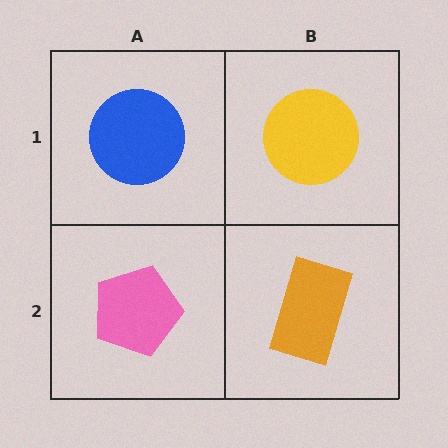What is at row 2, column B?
An orange rectangle.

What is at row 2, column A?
A pink pentagon.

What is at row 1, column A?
A blue circle.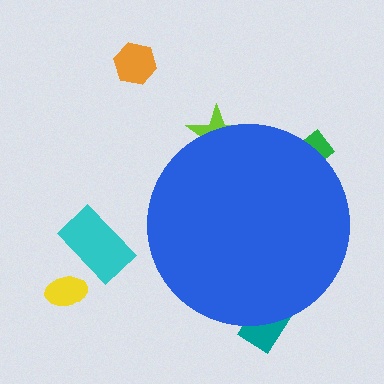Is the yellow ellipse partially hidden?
No, the yellow ellipse is fully visible.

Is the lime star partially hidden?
Yes, the lime star is partially hidden behind the blue circle.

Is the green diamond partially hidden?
Yes, the green diamond is partially hidden behind the blue circle.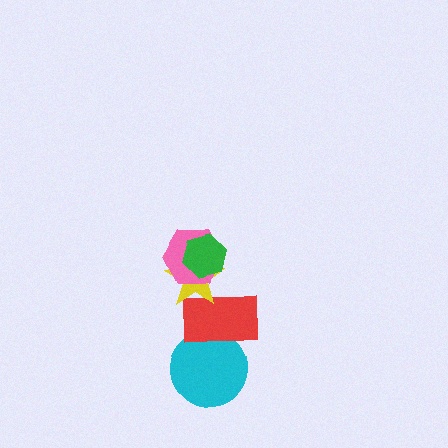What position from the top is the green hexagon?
The green hexagon is 1st from the top.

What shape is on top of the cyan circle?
The red rectangle is on top of the cyan circle.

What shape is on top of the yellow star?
The pink hexagon is on top of the yellow star.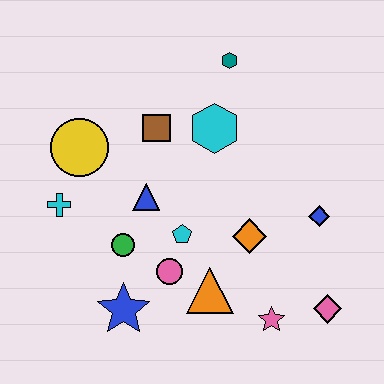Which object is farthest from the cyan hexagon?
The pink diamond is farthest from the cyan hexagon.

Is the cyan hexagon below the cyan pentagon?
No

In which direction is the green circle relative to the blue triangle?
The green circle is below the blue triangle.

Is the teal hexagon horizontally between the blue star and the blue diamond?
Yes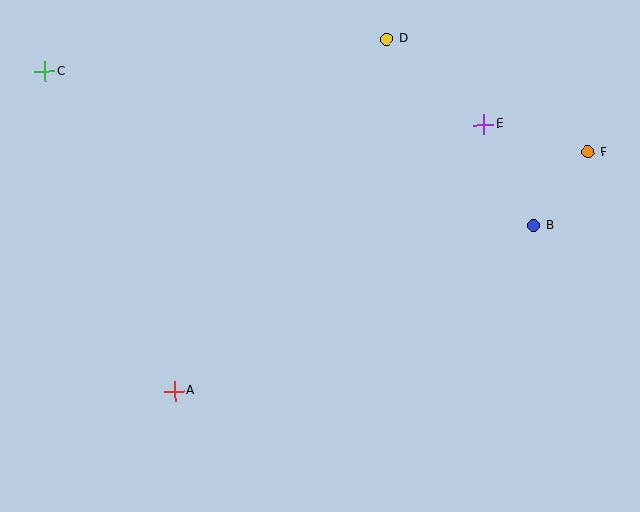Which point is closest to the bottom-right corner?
Point B is closest to the bottom-right corner.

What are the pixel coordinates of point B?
Point B is at (534, 226).